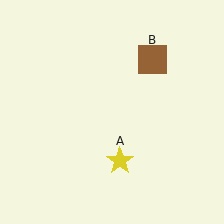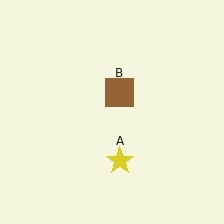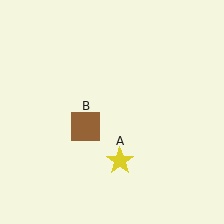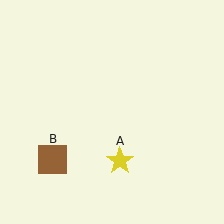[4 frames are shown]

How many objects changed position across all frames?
1 object changed position: brown square (object B).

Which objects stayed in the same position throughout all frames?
Yellow star (object A) remained stationary.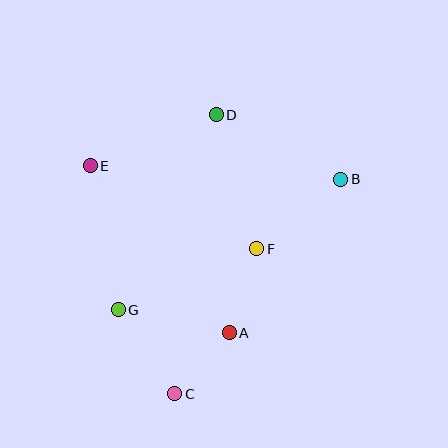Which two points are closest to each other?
Points A and C are closest to each other.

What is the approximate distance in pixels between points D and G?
The distance between D and G is approximately 218 pixels.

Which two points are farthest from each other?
Points C and D are farthest from each other.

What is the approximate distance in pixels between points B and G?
The distance between B and G is approximately 258 pixels.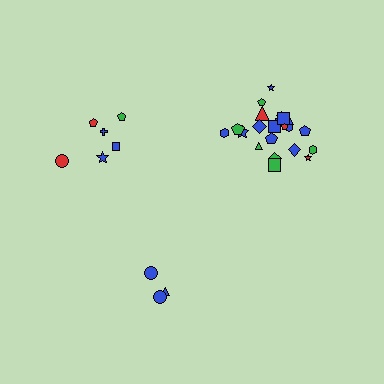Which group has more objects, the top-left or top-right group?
The top-right group.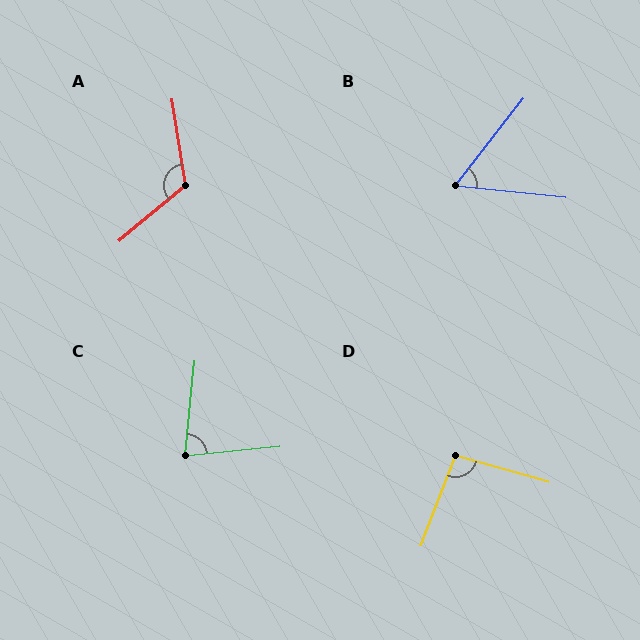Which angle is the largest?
A, at approximately 121 degrees.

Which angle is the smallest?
B, at approximately 58 degrees.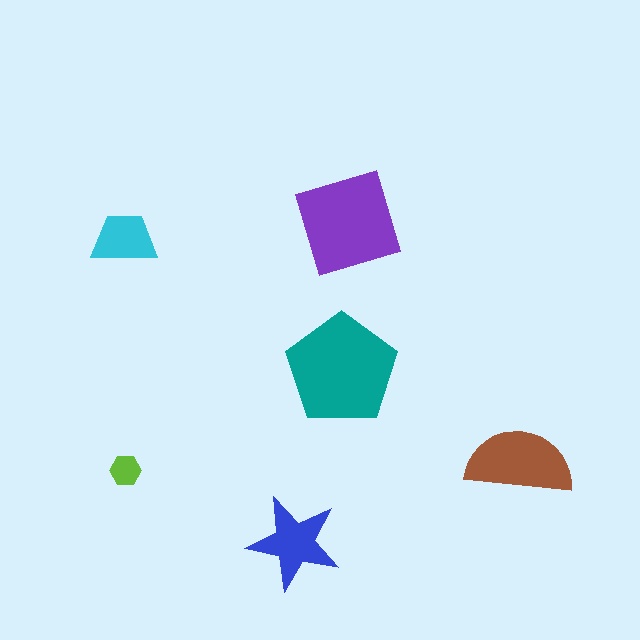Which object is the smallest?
The lime hexagon.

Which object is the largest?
The teal pentagon.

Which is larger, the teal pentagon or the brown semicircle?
The teal pentagon.